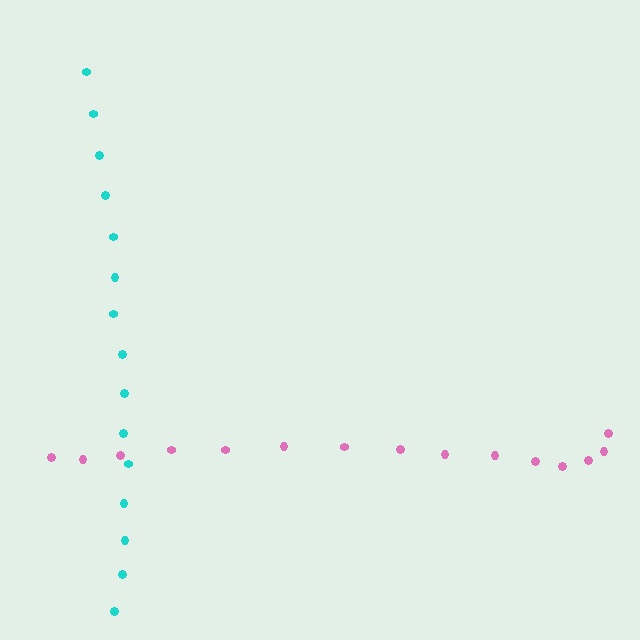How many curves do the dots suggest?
There are 2 distinct paths.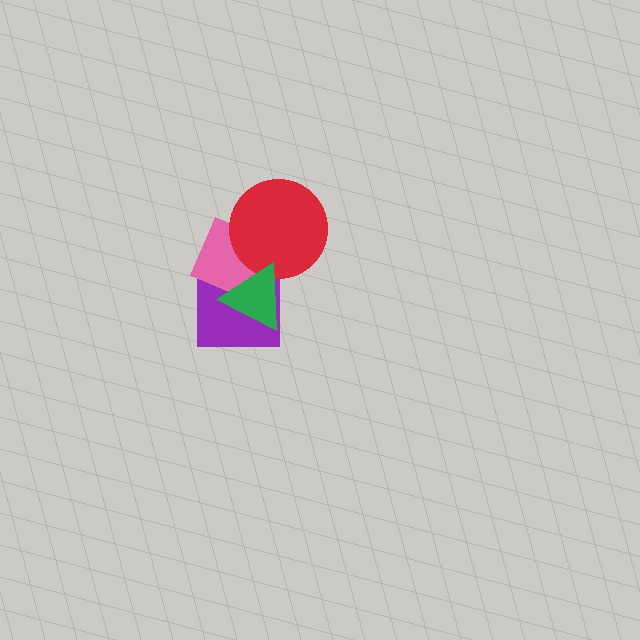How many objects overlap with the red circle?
2 objects overlap with the red circle.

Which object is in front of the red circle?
The green triangle is in front of the red circle.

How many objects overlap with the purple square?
2 objects overlap with the purple square.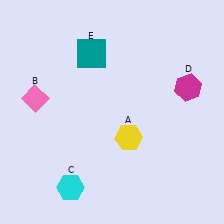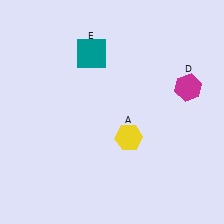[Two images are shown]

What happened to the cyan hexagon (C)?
The cyan hexagon (C) was removed in Image 2. It was in the bottom-left area of Image 1.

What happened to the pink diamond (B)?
The pink diamond (B) was removed in Image 2. It was in the top-left area of Image 1.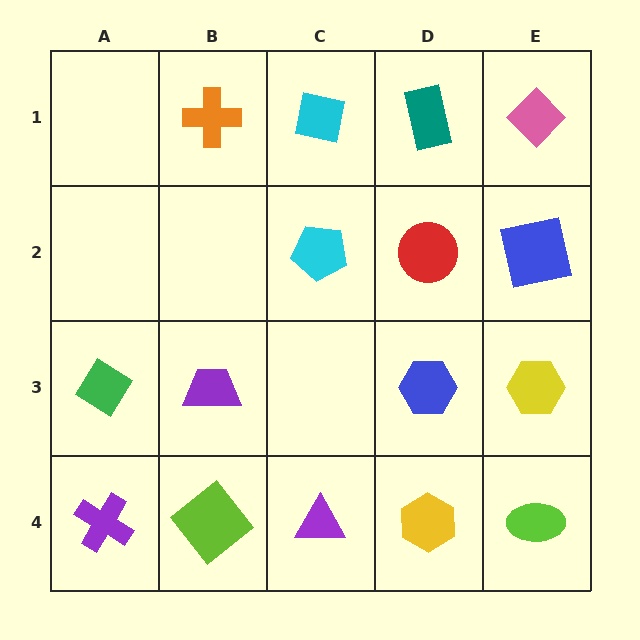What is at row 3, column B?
A purple trapezoid.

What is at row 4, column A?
A purple cross.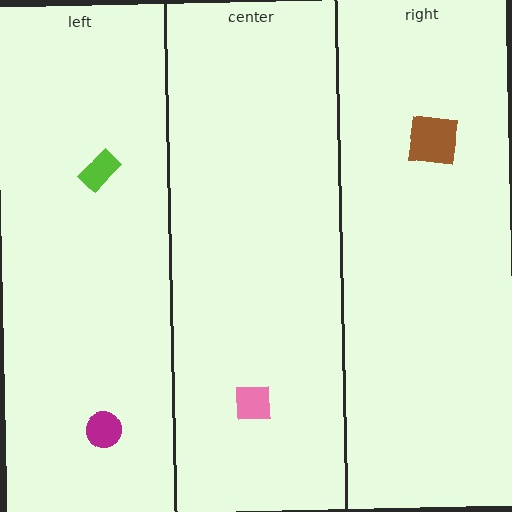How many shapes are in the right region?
1.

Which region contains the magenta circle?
The left region.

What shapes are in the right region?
The brown square.